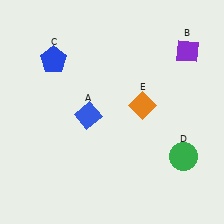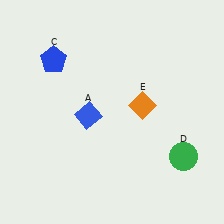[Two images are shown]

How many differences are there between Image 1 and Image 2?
There is 1 difference between the two images.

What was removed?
The purple diamond (B) was removed in Image 2.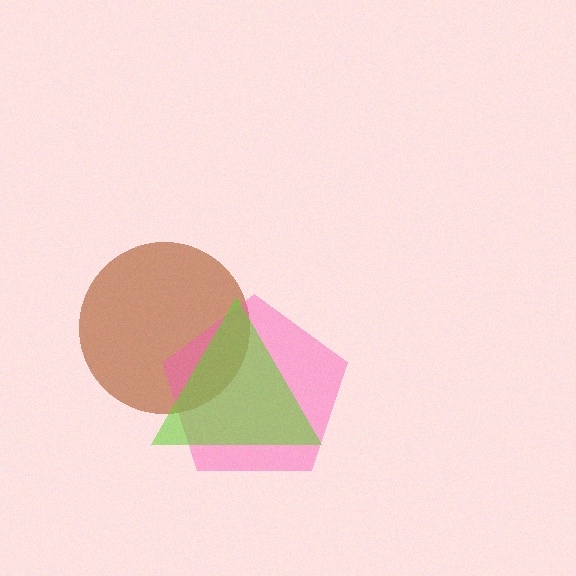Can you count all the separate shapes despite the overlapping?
Yes, there are 3 separate shapes.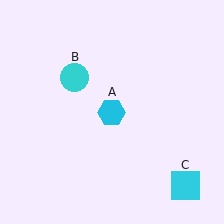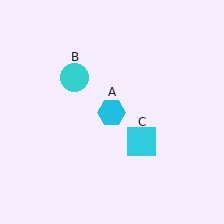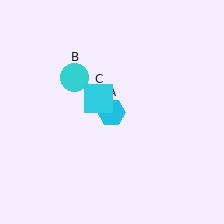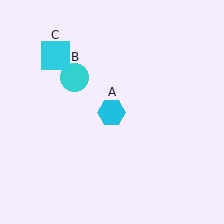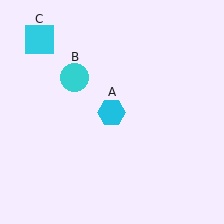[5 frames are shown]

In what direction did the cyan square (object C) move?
The cyan square (object C) moved up and to the left.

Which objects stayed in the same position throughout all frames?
Cyan hexagon (object A) and cyan circle (object B) remained stationary.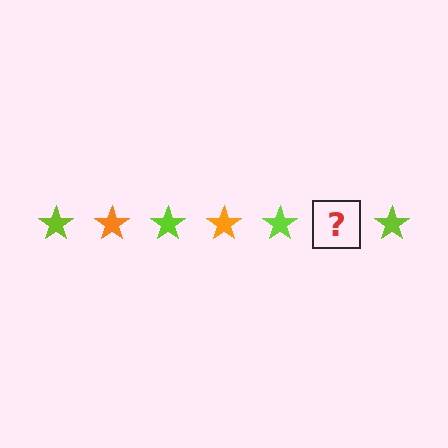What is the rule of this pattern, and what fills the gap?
The rule is that the pattern cycles through lime, orange stars. The gap should be filled with an orange star.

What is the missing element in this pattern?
The missing element is an orange star.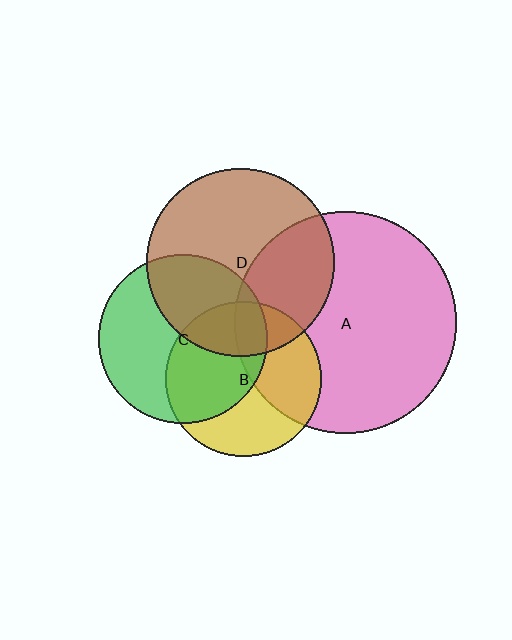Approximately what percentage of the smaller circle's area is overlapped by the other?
Approximately 50%.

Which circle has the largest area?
Circle A (pink).